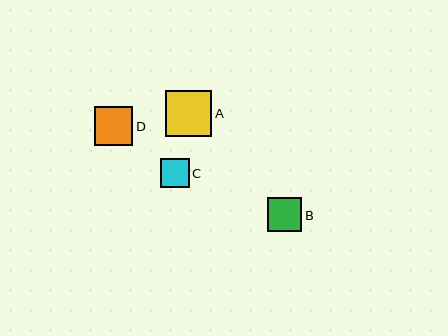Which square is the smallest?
Square C is the smallest with a size of approximately 29 pixels.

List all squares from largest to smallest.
From largest to smallest: A, D, B, C.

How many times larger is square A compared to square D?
Square A is approximately 1.2 times the size of square D.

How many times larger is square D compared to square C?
Square D is approximately 1.3 times the size of square C.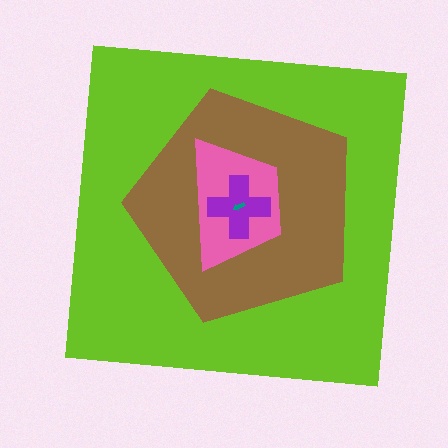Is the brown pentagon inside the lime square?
Yes.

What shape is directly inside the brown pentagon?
The pink trapezoid.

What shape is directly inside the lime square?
The brown pentagon.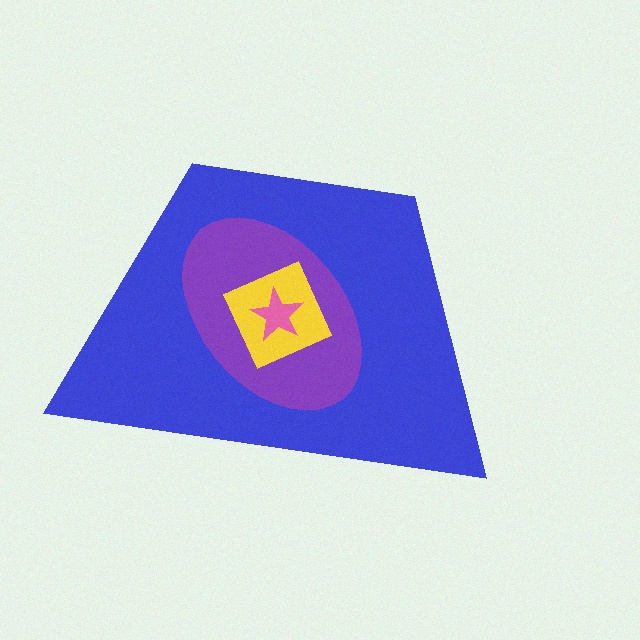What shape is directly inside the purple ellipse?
The yellow square.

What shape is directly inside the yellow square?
The pink star.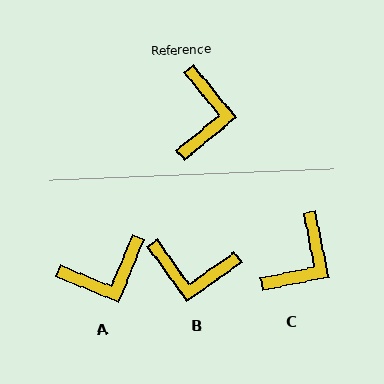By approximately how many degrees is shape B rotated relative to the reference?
Approximately 94 degrees clockwise.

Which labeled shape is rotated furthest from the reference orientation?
B, about 94 degrees away.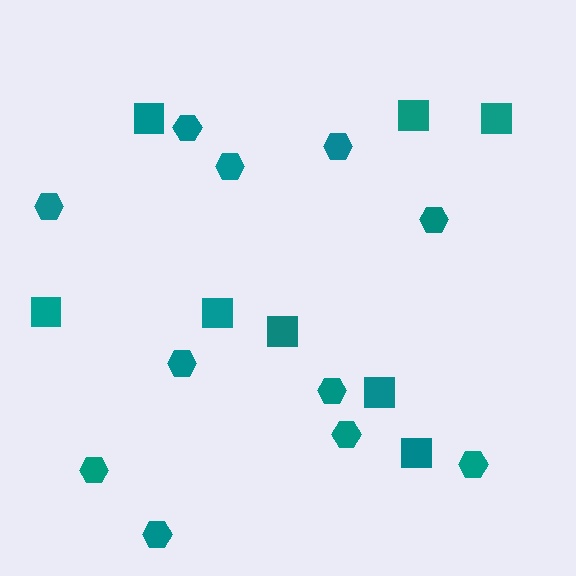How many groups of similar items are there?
There are 2 groups: one group of hexagons (11) and one group of squares (8).